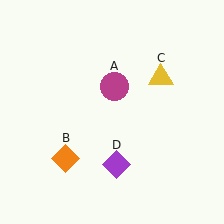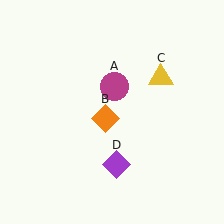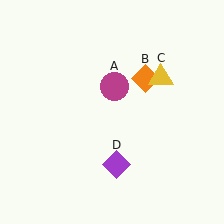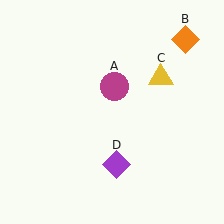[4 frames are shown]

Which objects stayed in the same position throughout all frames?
Magenta circle (object A) and yellow triangle (object C) and purple diamond (object D) remained stationary.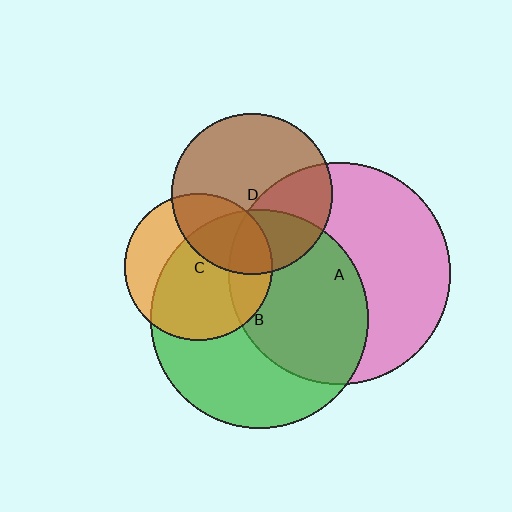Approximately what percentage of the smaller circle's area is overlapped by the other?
Approximately 30%.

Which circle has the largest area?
Circle A (pink).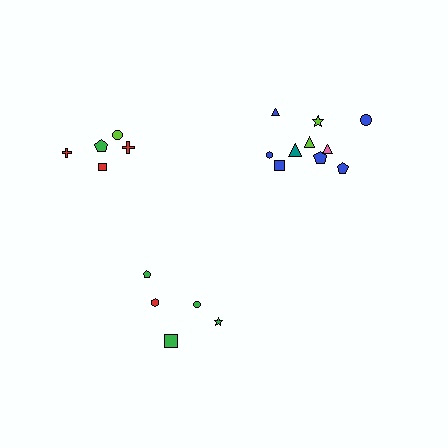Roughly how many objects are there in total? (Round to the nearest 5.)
Roughly 20 objects in total.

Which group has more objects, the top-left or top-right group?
The top-right group.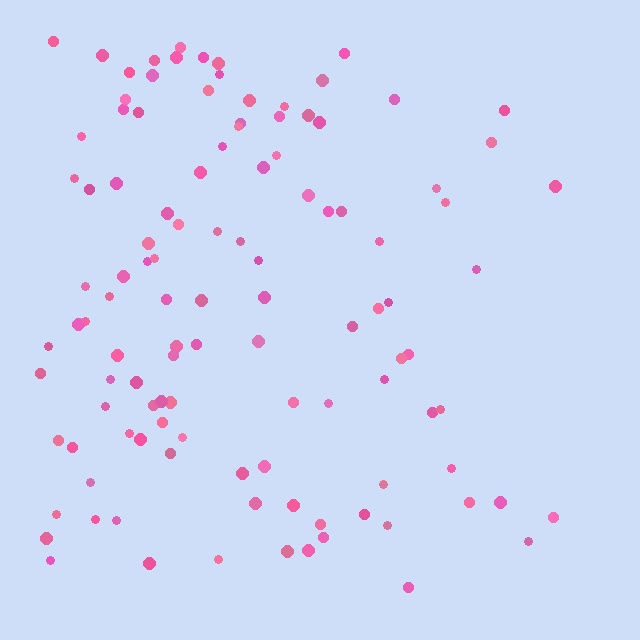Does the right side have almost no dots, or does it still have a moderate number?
Still a moderate number, just noticeably fewer than the left.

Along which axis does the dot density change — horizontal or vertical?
Horizontal.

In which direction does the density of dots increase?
From right to left, with the left side densest.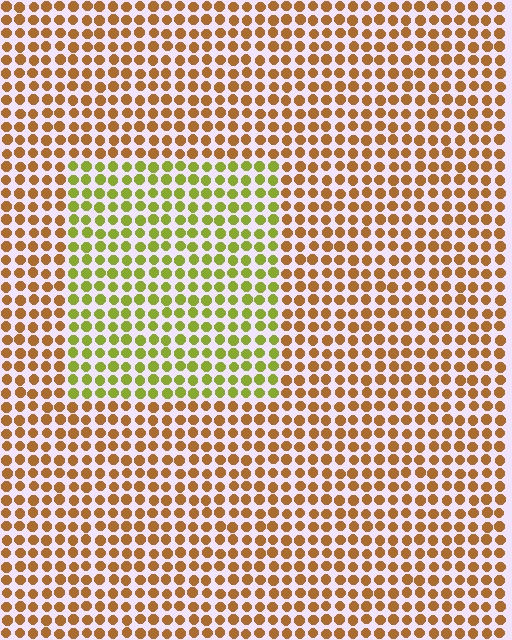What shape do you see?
I see a rectangle.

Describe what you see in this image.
The image is filled with small brown elements in a uniform arrangement. A rectangle-shaped region is visible where the elements are tinted to a slightly different hue, forming a subtle color boundary.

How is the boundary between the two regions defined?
The boundary is defined purely by a slight shift in hue (about 47 degrees). Spacing, size, and orientation are identical on both sides.